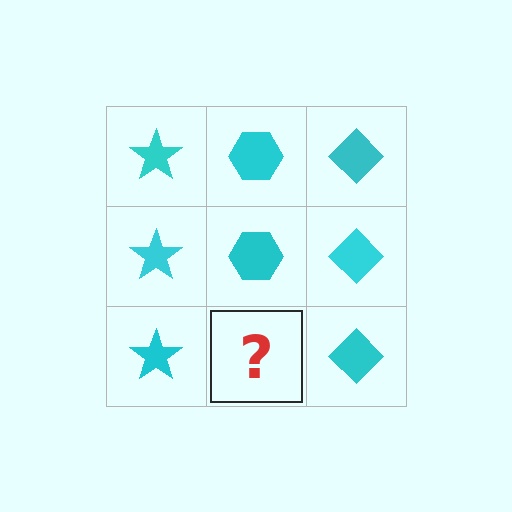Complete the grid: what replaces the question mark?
The question mark should be replaced with a cyan hexagon.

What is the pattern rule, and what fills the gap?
The rule is that each column has a consistent shape. The gap should be filled with a cyan hexagon.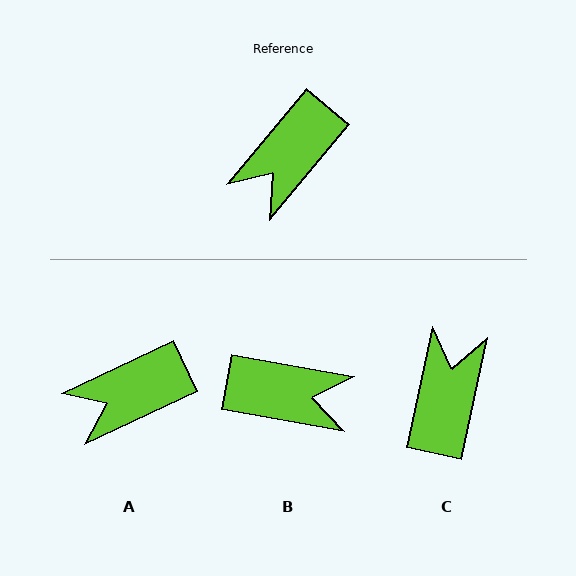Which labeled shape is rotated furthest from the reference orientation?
C, about 152 degrees away.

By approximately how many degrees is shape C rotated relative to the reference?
Approximately 152 degrees clockwise.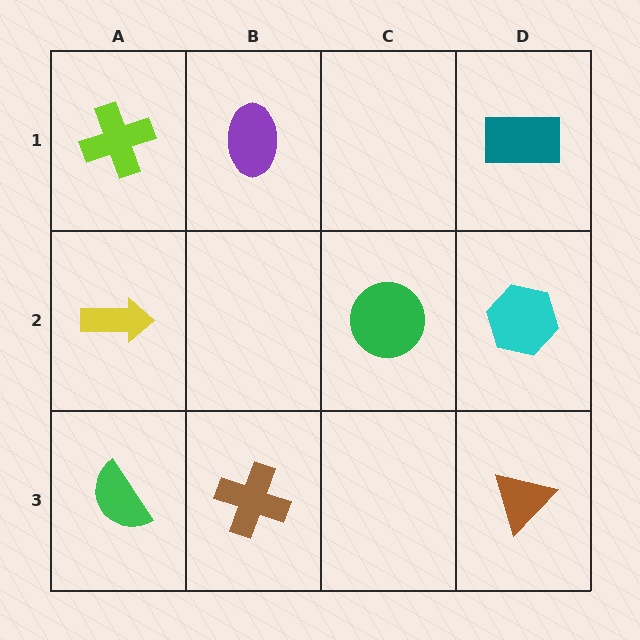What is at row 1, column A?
A lime cross.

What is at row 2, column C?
A green circle.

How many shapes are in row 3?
3 shapes.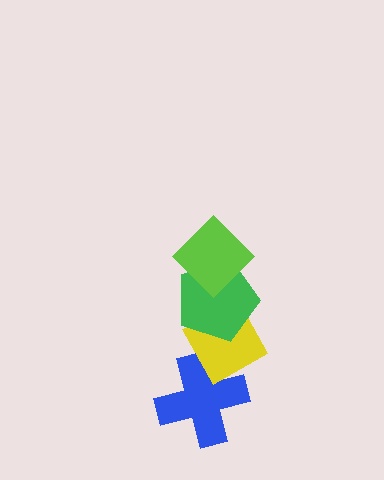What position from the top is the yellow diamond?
The yellow diamond is 3rd from the top.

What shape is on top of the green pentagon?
The lime diamond is on top of the green pentagon.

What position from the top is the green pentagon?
The green pentagon is 2nd from the top.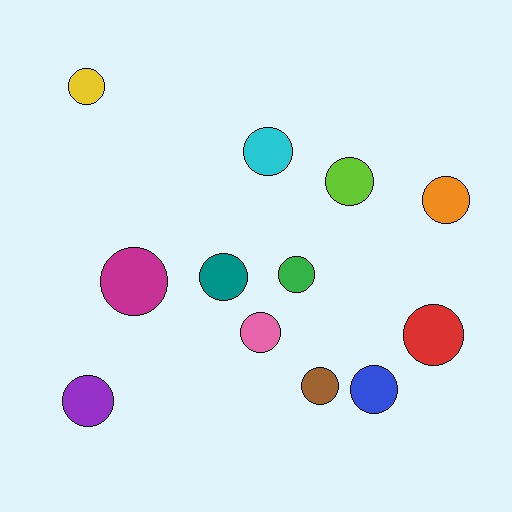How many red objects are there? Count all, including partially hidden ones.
There is 1 red object.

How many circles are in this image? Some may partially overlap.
There are 12 circles.